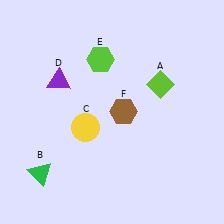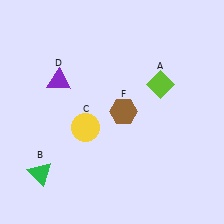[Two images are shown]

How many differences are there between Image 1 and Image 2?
There is 1 difference between the two images.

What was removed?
The lime hexagon (E) was removed in Image 2.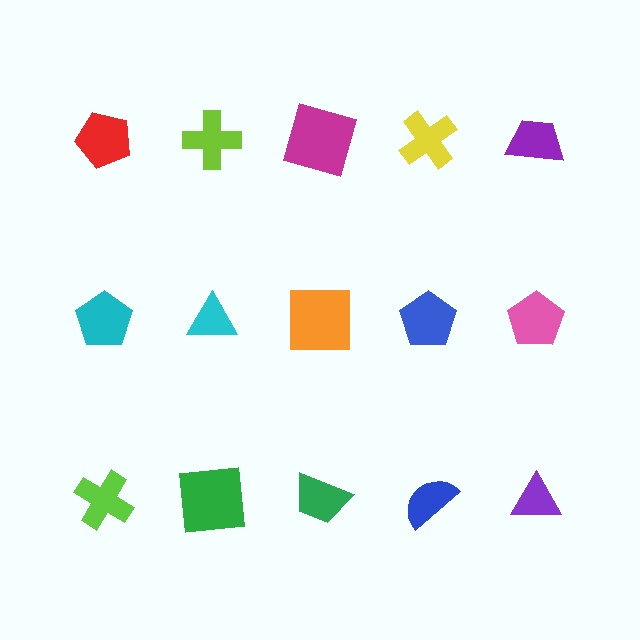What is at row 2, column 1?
A cyan pentagon.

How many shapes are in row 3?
5 shapes.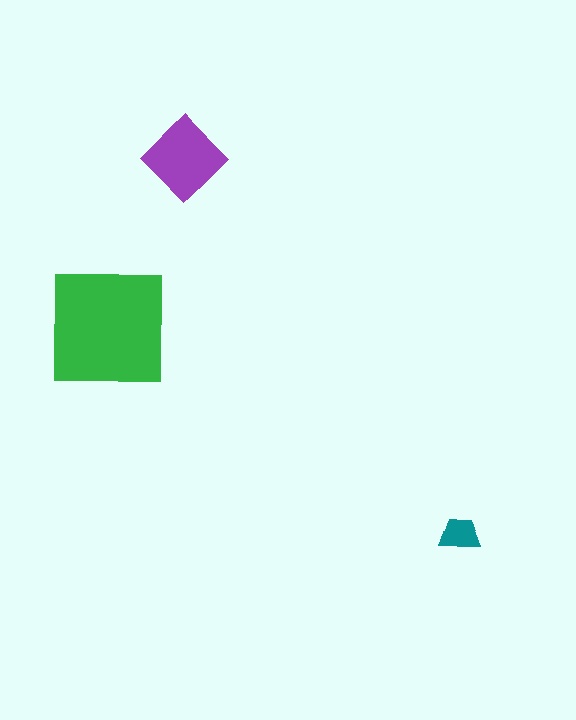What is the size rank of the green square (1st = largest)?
1st.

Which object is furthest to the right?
The teal trapezoid is rightmost.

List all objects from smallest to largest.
The teal trapezoid, the purple diamond, the green square.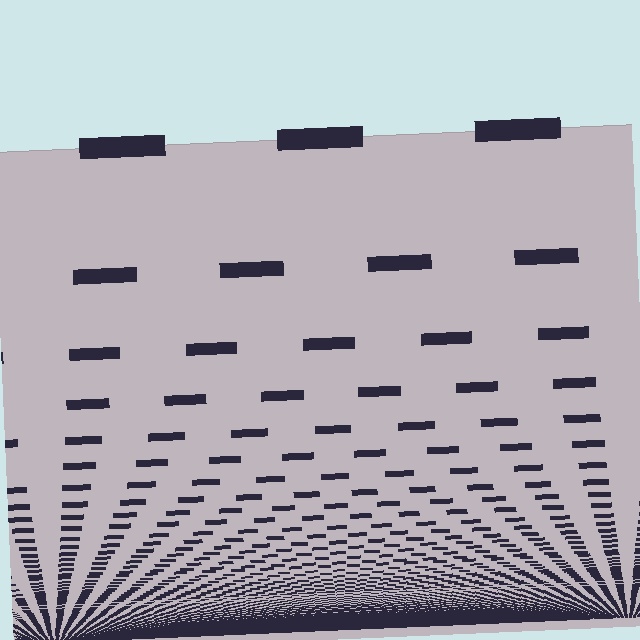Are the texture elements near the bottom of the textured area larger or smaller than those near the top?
Smaller. The gradient is inverted — elements near the bottom are smaller and denser.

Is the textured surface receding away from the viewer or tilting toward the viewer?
The surface appears to tilt toward the viewer. Texture elements get larger and sparser toward the top.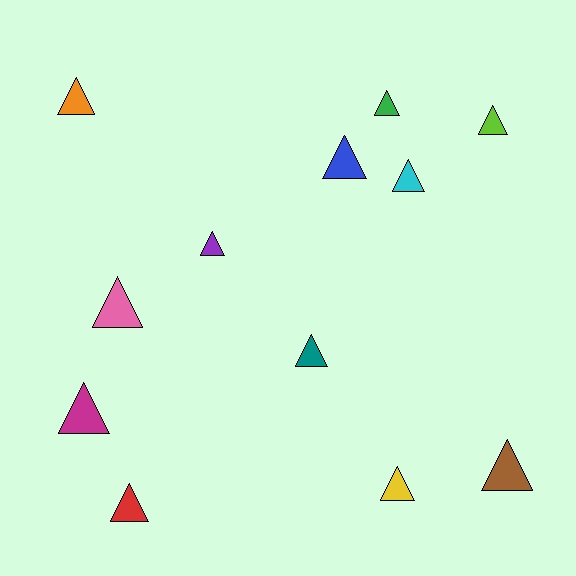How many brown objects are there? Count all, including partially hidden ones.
There is 1 brown object.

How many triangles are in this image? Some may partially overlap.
There are 12 triangles.